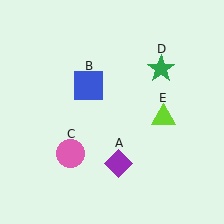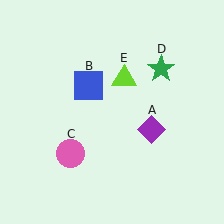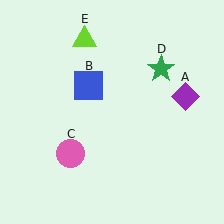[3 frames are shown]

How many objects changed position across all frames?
2 objects changed position: purple diamond (object A), lime triangle (object E).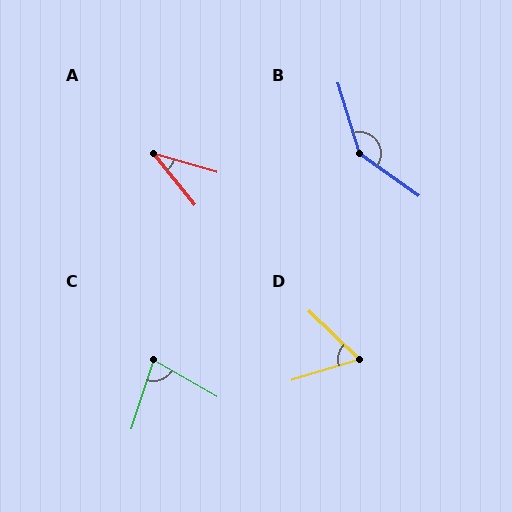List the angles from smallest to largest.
A (35°), D (61°), C (78°), B (143°).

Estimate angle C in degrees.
Approximately 78 degrees.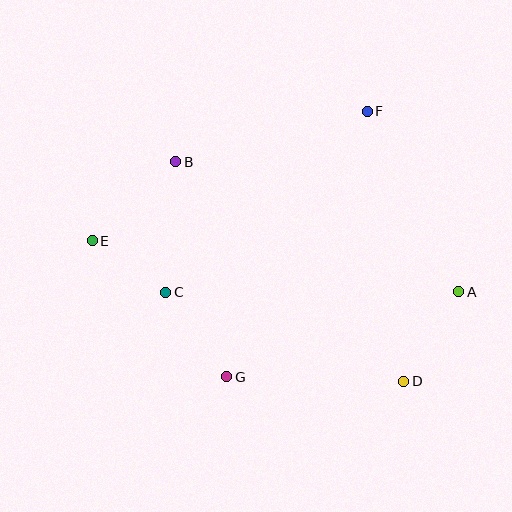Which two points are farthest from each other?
Points A and E are farthest from each other.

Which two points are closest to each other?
Points C and E are closest to each other.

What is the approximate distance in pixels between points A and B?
The distance between A and B is approximately 312 pixels.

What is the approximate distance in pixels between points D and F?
The distance between D and F is approximately 272 pixels.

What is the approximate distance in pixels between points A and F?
The distance between A and F is approximately 202 pixels.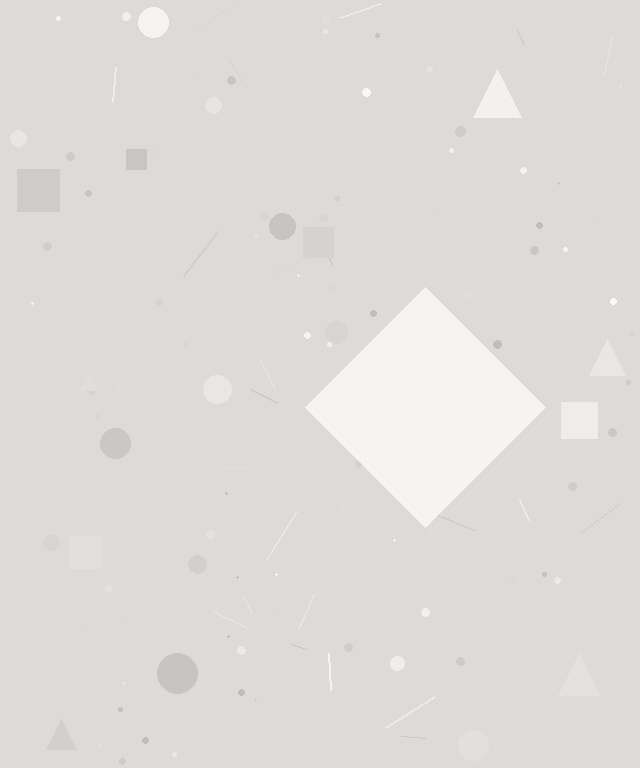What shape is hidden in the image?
A diamond is hidden in the image.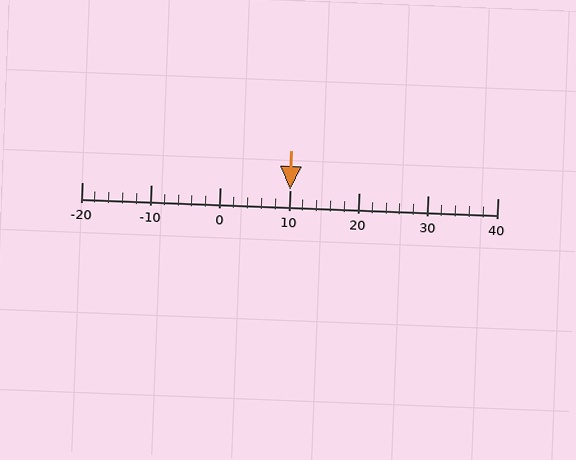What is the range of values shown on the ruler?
The ruler shows values from -20 to 40.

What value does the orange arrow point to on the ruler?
The orange arrow points to approximately 10.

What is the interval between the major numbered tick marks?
The major tick marks are spaced 10 units apart.